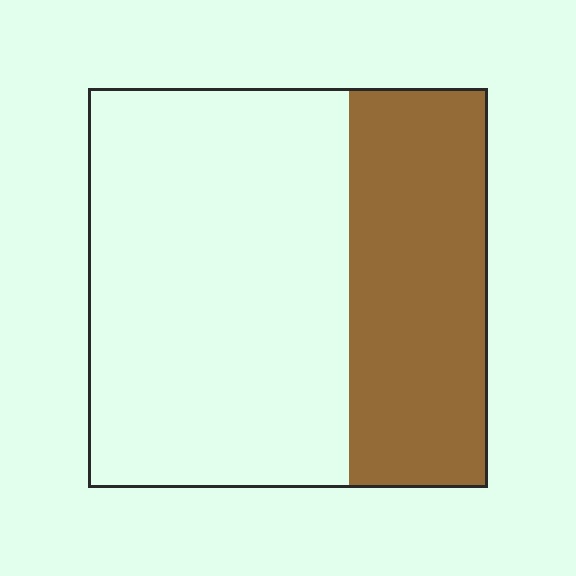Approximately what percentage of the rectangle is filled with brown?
Approximately 35%.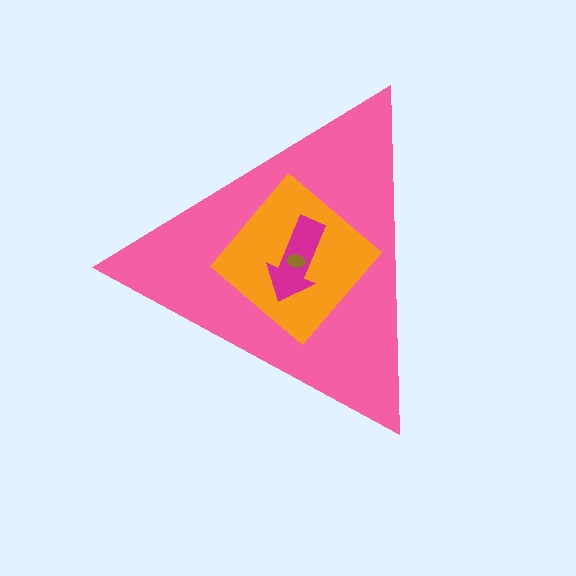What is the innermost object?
The brown ellipse.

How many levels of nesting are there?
4.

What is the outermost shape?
The pink triangle.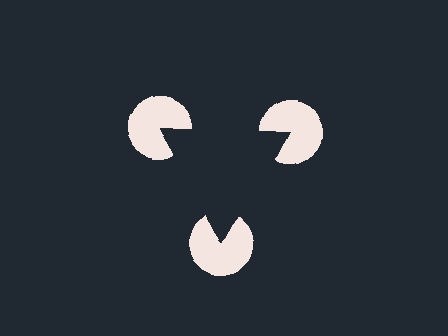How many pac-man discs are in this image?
There are 3 — one at each vertex of the illusory triangle.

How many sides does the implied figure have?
3 sides.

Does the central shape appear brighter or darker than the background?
It typically appears slightly darker than the background, even though no actual brightness change is drawn.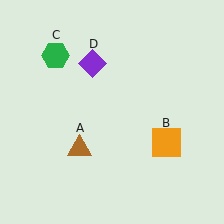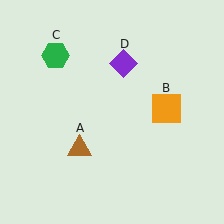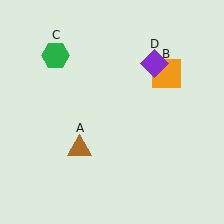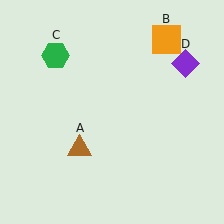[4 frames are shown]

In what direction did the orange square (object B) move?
The orange square (object B) moved up.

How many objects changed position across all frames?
2 objects changed position: orange square (object B), purple diamond (object D).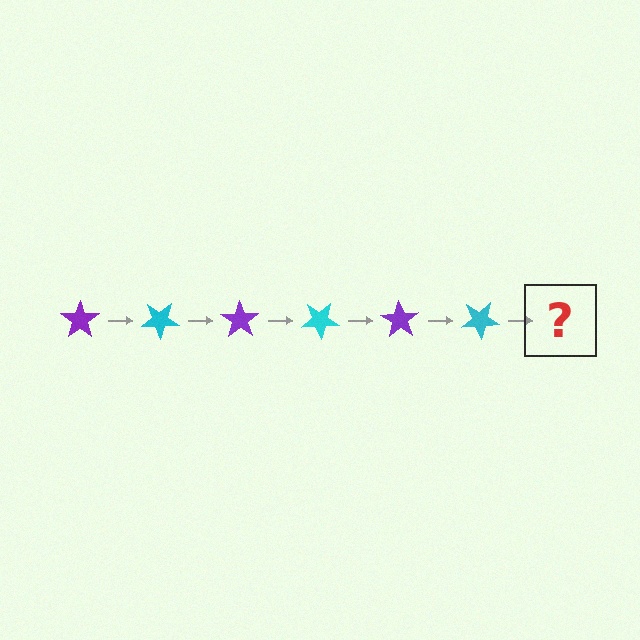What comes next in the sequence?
The next element should be a purple star, rotated 210 degrees from the start.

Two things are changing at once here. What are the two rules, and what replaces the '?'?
The two rules are that it rotates 35 degrees each step and the color cycles through purple and cyan. The '?' should be a purple star, rotated 210 degrees from the start.